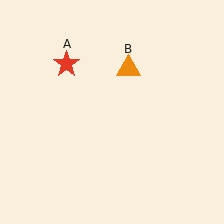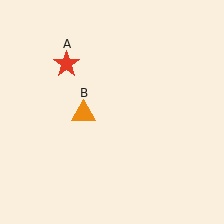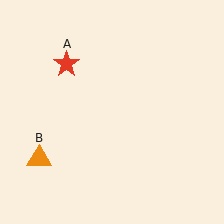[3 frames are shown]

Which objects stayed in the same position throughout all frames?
Red star (object A) remained stationary.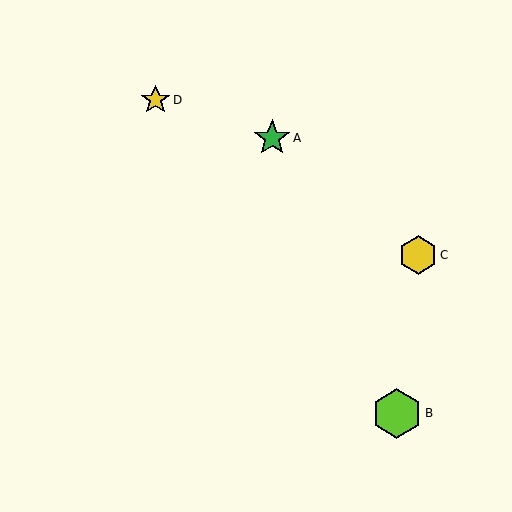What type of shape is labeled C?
Shape C is a yellow hexagon.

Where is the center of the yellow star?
The center of the yellow star is at (156, 100).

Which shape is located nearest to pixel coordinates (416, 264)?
The yellow hexagon (labeled C) at (418, 255) is nearest to that location.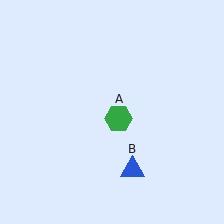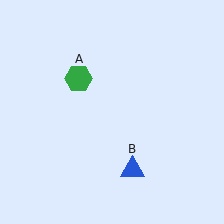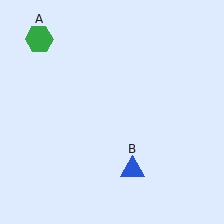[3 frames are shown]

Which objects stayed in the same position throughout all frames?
Blue triangle (object B) remained stationary.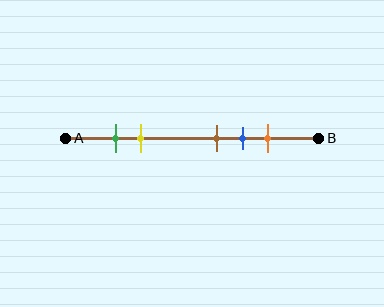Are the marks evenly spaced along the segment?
No, the marks are not evenly spaced.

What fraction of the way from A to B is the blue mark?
The blue mark is approximately 70% (0.7) of the way from A to B.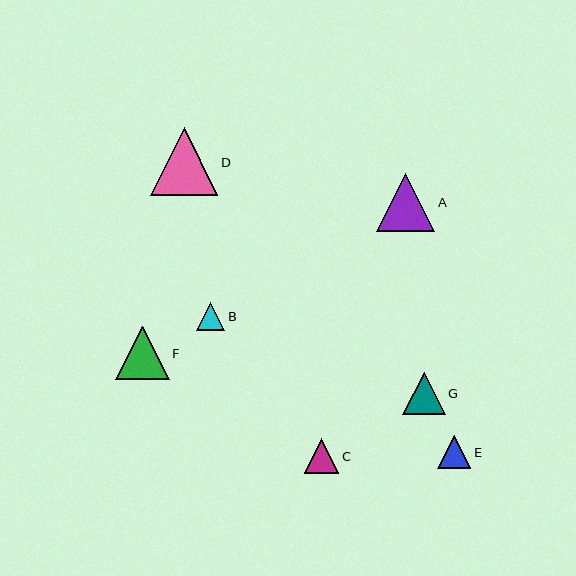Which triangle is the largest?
Triangle D is the largest with a size of approximately 68 pixels.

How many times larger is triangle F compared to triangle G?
Triangle F is approximately 1.3 times the size of triangle G.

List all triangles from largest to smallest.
From largest to smallest: D, A, F, G, C, E, B.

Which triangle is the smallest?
Triangle B is the smallest with a size of approximately 28 pixels.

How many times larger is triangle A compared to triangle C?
Triangle A is approximately 1.7 times the size of triangle C.